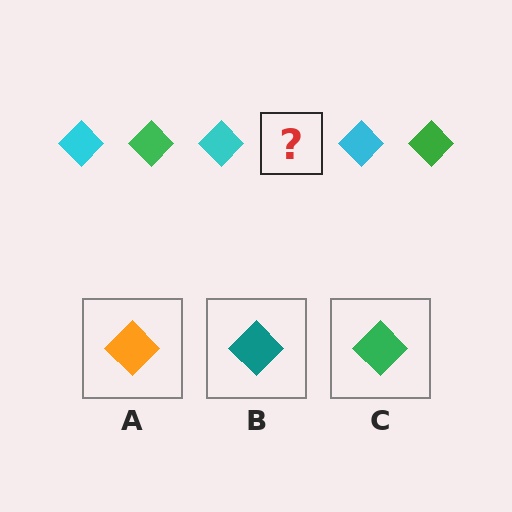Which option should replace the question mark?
Option C.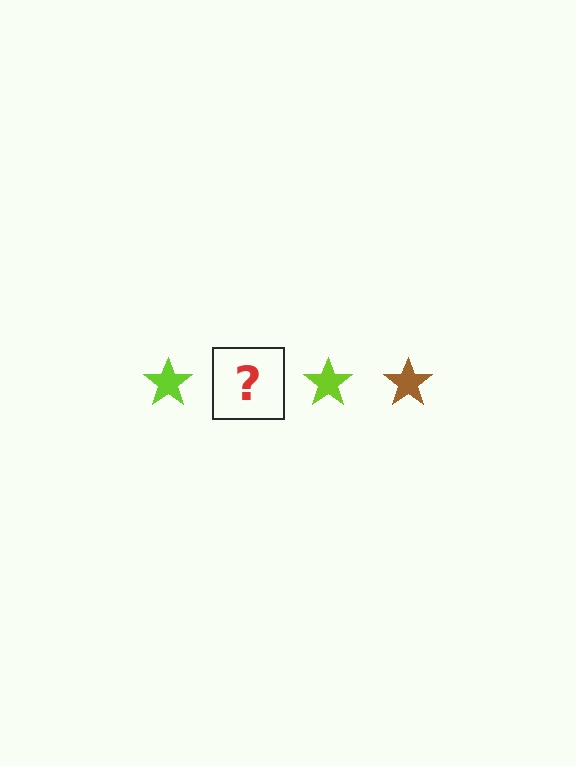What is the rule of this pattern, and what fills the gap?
The rule is that the pattern cycles through lime, brown stars. The gap should be filled with a brown star.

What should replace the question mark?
The question mark should be replaced with a brown star.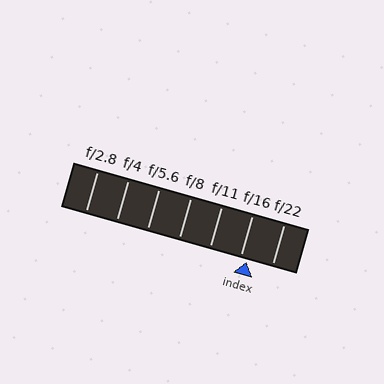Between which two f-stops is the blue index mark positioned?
The index mark is between f/16 and f/22.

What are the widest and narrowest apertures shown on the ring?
The widest aperture shown is f/2.8 and the narrowest is f/22.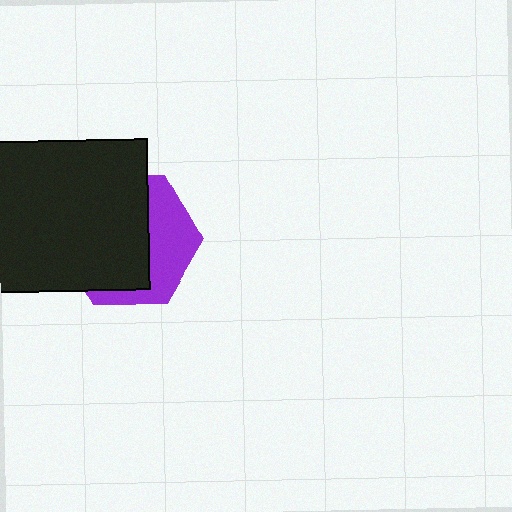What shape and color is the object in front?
The object in front is a black rectangle.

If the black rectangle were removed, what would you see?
You would see the complete purple hexagon.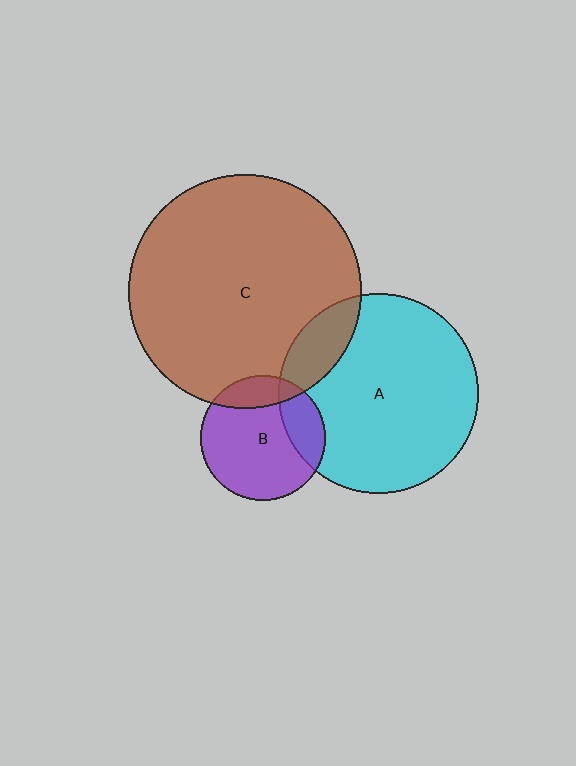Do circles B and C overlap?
Yes.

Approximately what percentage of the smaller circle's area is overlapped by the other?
Approximately 15%.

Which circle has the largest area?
Circle C (brown).